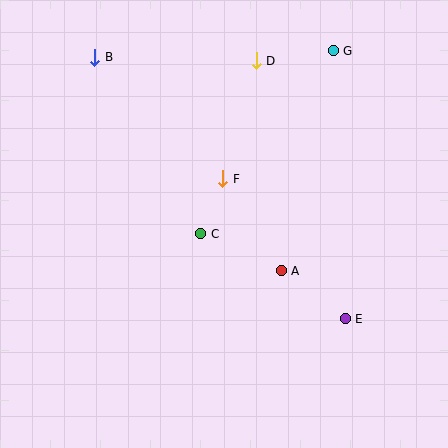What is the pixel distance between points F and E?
The distance between F and E is 186 pixels.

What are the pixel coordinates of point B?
Point B is at (95, 57).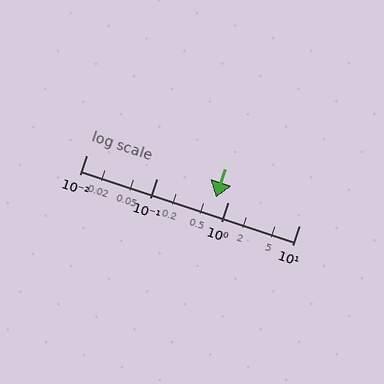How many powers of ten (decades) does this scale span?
The scale spans 3 decades, from 0.01 to 10.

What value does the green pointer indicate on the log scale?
The pointer indicates approximately 0.67.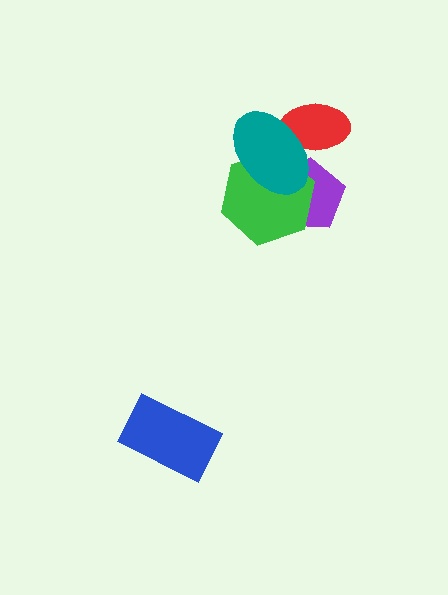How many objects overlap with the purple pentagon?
2 objects overlap with the purple pentagon.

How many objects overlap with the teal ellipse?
3 objects overlap with the teal ellipse.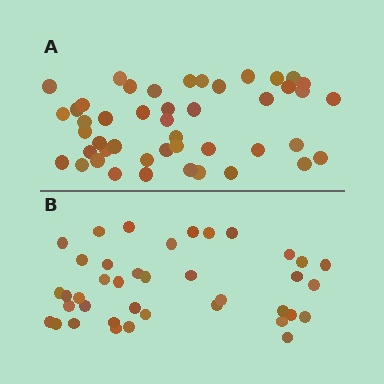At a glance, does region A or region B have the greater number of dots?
Region A (the top region) has more dots.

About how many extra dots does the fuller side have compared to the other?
Region A has roughly 8 or so more dots than region B.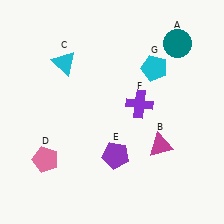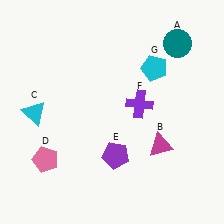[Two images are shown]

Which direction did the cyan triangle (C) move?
The cyan triangle (C) moved down.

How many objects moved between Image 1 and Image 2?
1 object moved between the two images.